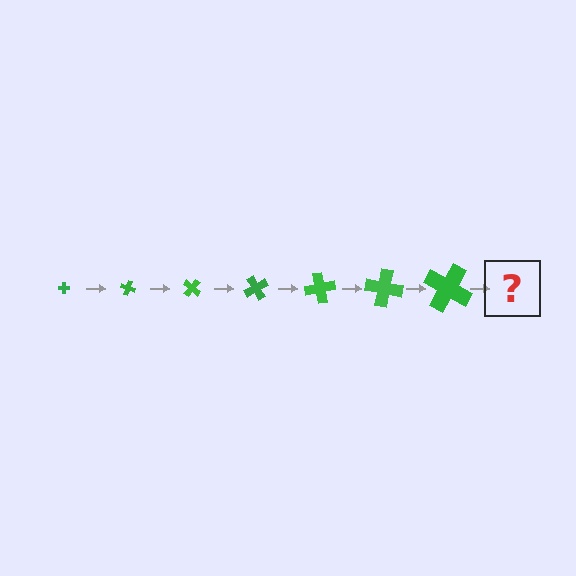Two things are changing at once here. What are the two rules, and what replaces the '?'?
The two rules are that the cross grows larger each step and it rotates 20 degrees each step. The '?' should be a cross, larger than the previous one and rotated 140 degrees from the start.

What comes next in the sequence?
The next element should be a cross, larger than the previous one and rotated 140 degrees from the start.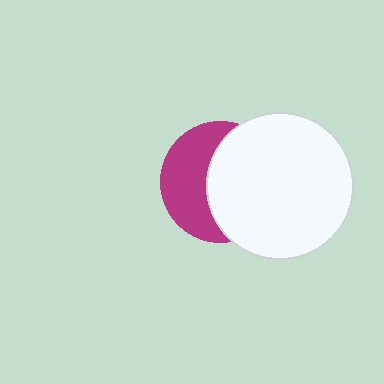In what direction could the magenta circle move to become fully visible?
The magenta circle could move left. That would shift it out from behind the white circle entirely.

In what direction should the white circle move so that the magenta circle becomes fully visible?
The white circle should move right. That is the shortest direction to clear the overlap and leave the magenta circle fully visible.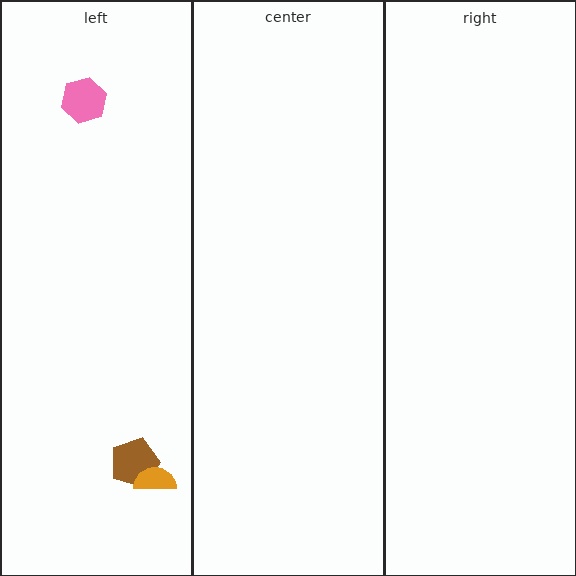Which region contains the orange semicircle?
The left region.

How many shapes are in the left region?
3.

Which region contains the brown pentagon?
The left region.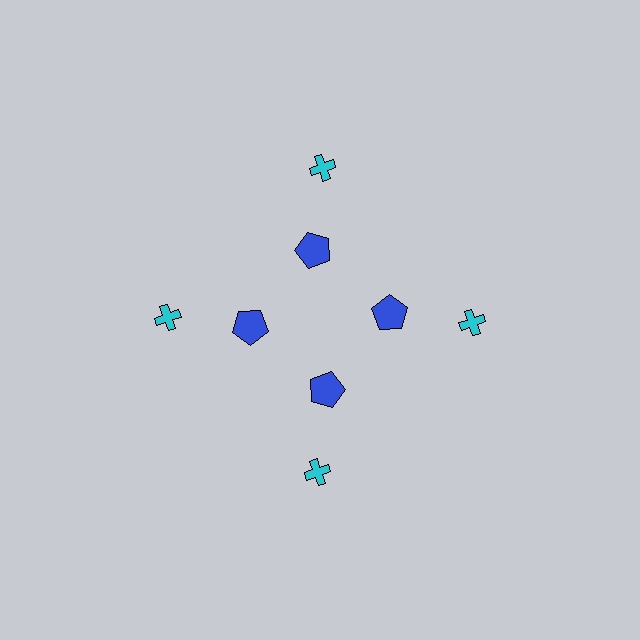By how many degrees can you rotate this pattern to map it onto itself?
The pattern maps onto itself every 90 degrees of rotation.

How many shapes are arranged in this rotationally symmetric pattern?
There are 8 shapes, arranged in 4 groups of 2.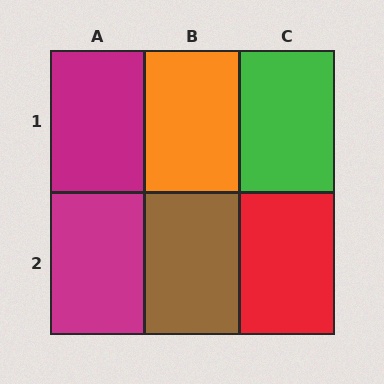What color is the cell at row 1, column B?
Orange.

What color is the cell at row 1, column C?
Green.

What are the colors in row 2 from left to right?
Magenta, brown, red.